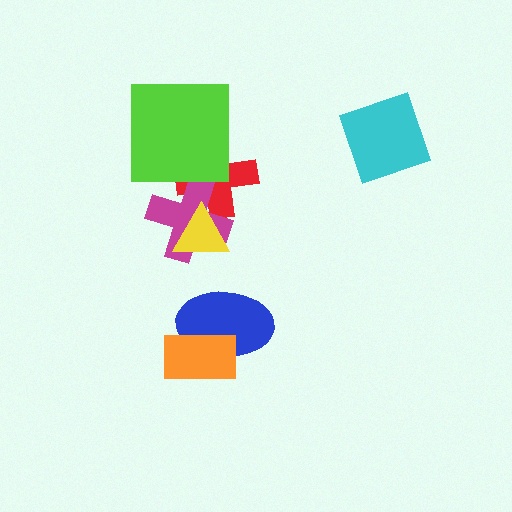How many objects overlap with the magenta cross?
2 objects overlap with the magenta cross.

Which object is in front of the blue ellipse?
The orange rectangle is in front of the blue ellipse.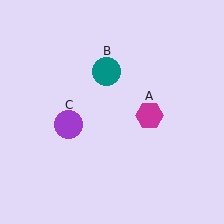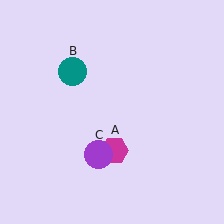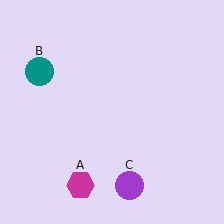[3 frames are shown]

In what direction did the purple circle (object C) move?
The purple circle (object C) moved down and to the right.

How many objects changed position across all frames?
3 objects changed position: magenta hexagon (object A), teal circle (object B), purple circle (object C).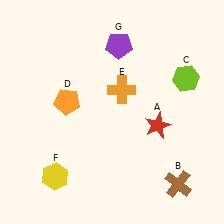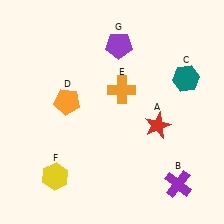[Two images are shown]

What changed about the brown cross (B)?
In Image 1, B is brown. In Image 2, it changed to purple.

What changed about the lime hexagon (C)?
In Image 1, C is lime. In Image 2, it changed to teal.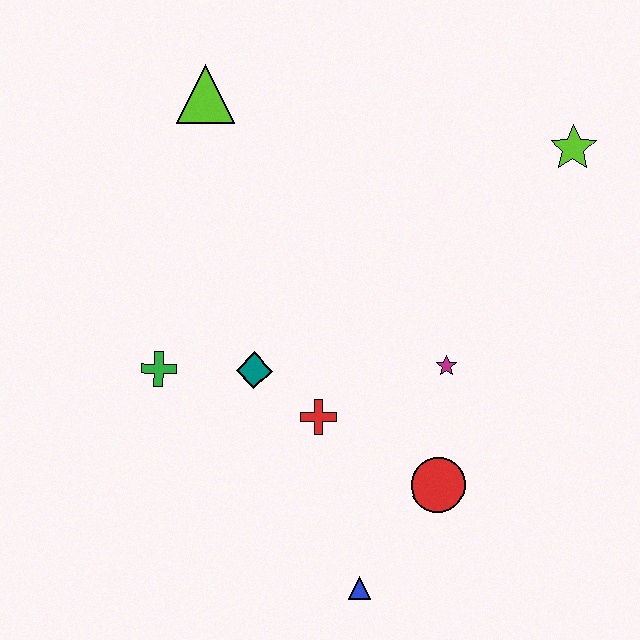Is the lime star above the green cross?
Yes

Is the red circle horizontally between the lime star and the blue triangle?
Yes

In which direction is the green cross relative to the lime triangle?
The green cross is below the lime triangle.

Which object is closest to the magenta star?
The red circle is closest to the magenta star.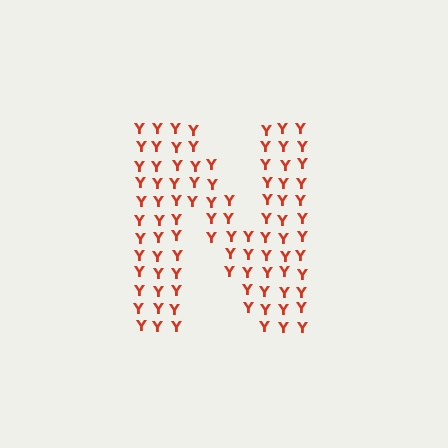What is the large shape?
The large shape is the letter N.